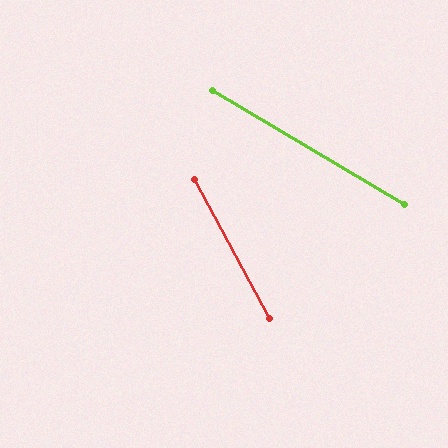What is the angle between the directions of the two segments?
Approximately 31 degrees.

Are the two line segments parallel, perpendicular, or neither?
Neither parallel nor perpendicular — they differ by about 31°.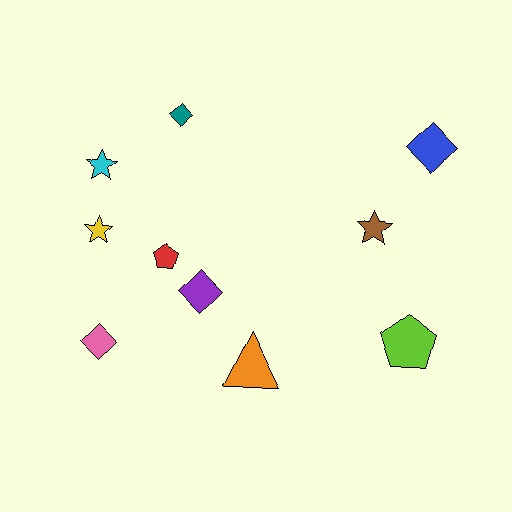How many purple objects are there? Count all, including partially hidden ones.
There is 1 purple object.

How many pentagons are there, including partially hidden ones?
There are 2 pentagons.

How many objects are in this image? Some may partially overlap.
There are 10 objects.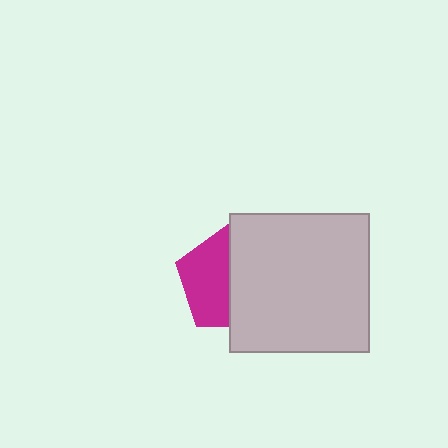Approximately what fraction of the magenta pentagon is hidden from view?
Roughly 51% of the magenta pentagon is hidden behind the light gray square.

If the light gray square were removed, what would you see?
You would see the complete magenta pentagon.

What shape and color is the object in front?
The object in front is a light gray square.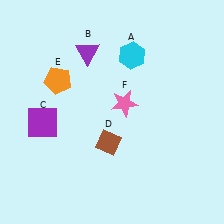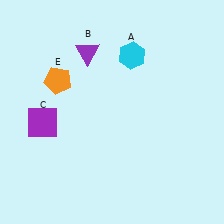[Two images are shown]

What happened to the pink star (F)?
The pink star (F) was removed in Image 2. It was in the top-right area of Image 1.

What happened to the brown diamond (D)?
The brown diamond (D) was removed in Image 2. It was in the bottom-left area of Image 1.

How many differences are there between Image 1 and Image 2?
There are 2 differences between the two images.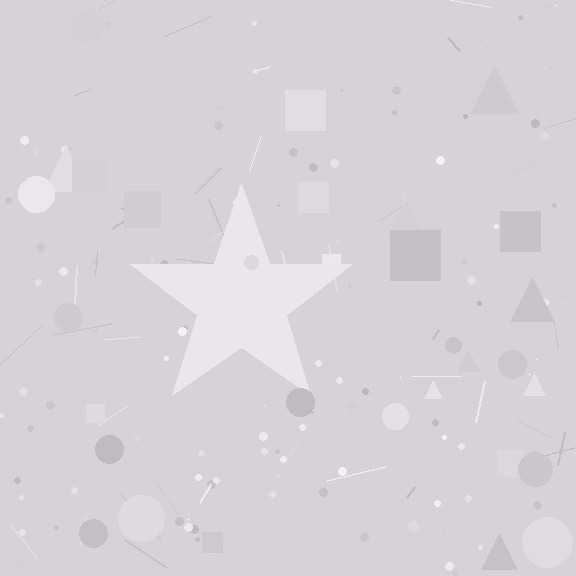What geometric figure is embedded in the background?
A star is embedded in the background.